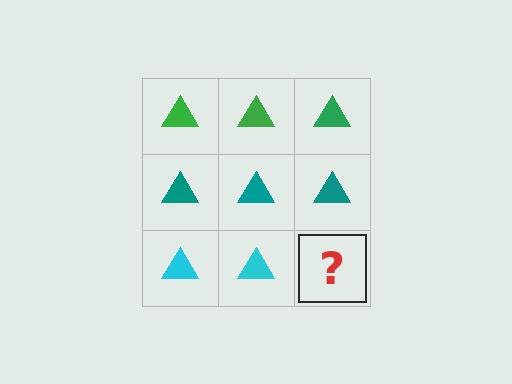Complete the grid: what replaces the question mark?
The question mark should be replaced with a cyan triangle.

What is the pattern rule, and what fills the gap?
The rule is that each row has a consistent color. The gap should be filled with a cyan triangle.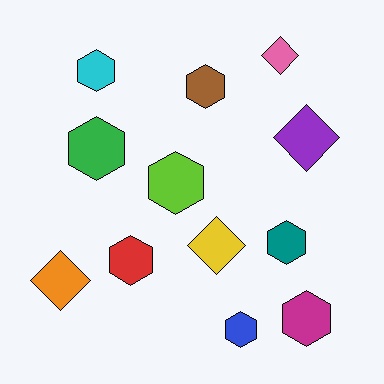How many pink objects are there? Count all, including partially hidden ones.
There is 1 pink object.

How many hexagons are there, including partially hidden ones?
There are 8 hexagons.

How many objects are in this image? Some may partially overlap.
There are 12 objects.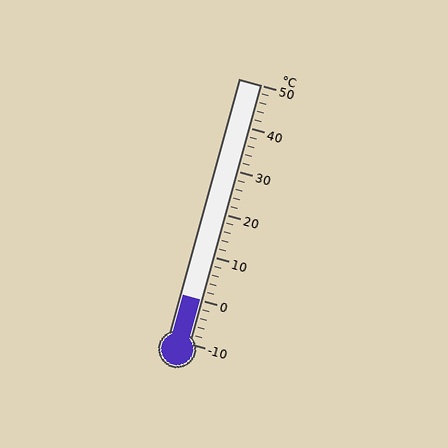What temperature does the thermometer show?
The thermometer shows approximately 0°C.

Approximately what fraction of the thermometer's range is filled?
The thermometer is filled to approximately 15% of its range.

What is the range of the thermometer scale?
The thermometer scale ranges from -10°C to 50°C.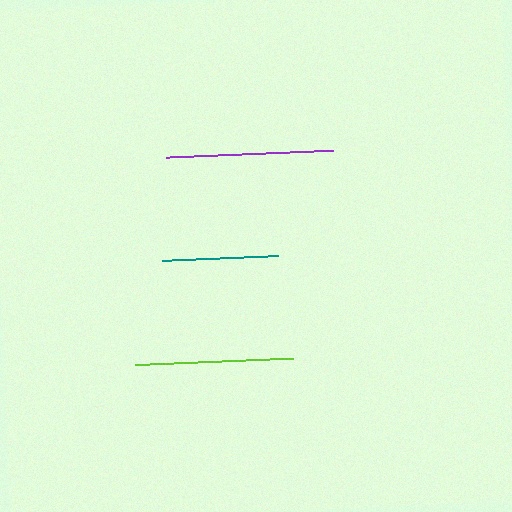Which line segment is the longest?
The purple line is the longest at approximately 167 pixels.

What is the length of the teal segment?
The teal segment is approximately 117 pixels long.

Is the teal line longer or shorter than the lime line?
The lime line is longer than the teal line.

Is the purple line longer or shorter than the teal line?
The purple line is longer than the teal line.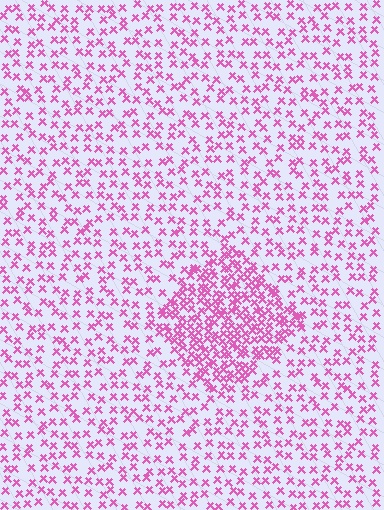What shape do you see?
I see a diamond.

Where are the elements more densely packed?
The elements are more densely packed inside the diamond boundary.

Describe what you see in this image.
The image contains small pink elements arranged at two different densities. A diamond-shaped region is visible where the elements are more densely packed than the surrounding area.